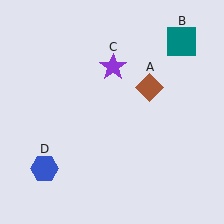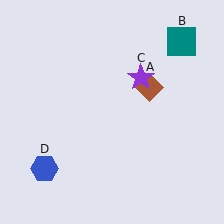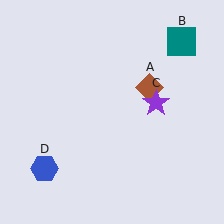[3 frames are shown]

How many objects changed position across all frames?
1 object changed position: purple star (object C).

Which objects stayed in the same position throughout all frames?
Brown diamond (object A) and teal square (object B) and blue hexagon (object D) remained stationary.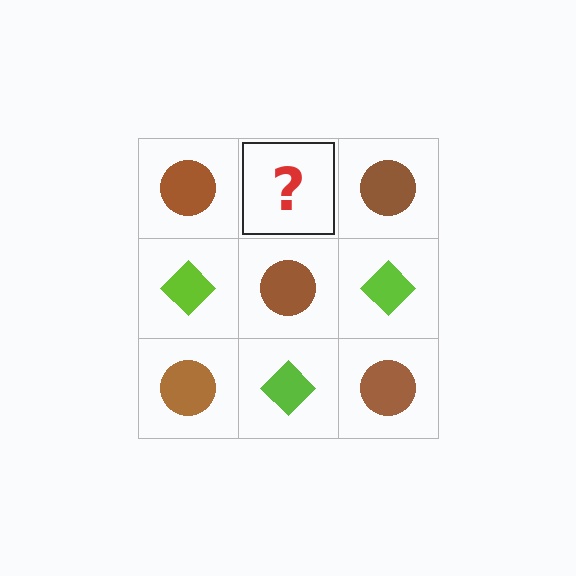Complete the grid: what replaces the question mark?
The question mark should be replaced with a lime diamond.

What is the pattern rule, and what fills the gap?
The rule is that it alternates brown circle and lime diamond in a checkerboard pattern. The gap should be filled with a lime diamond.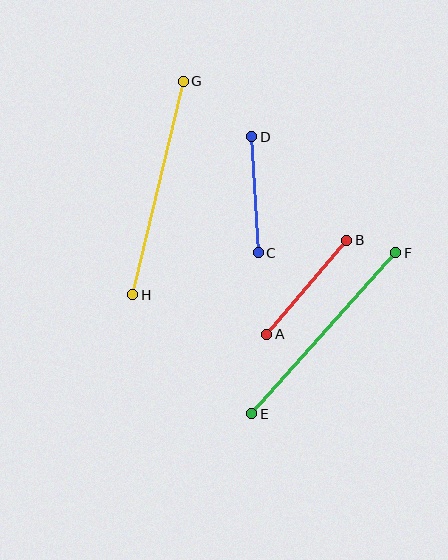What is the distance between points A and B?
The distance is approximately 123 pixels.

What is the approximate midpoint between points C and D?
The midpoint is at approximately (255, 195) pixels.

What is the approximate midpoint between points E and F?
The midpoint is at approximately (324, 333) pixels.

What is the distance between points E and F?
The distance is approximately 216 pixels.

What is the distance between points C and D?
The distance is approximately 116 pixels.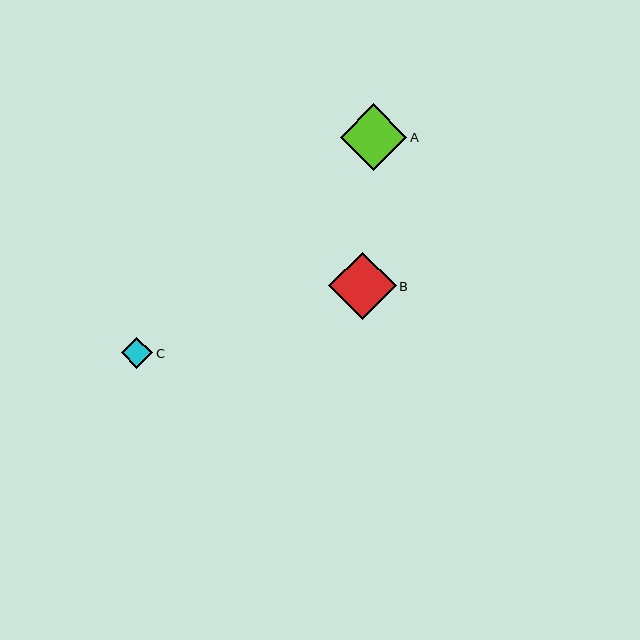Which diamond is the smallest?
Diamond C is the smallest with a size of approximately 31 pixels.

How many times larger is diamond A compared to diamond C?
Diamond A is approximately 2.1 times the size of diamond C.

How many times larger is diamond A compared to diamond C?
Diamond A is approximately 2.1 times the size of diamond C.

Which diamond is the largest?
Diamond B is the largest with a size of approximately 67 pixels.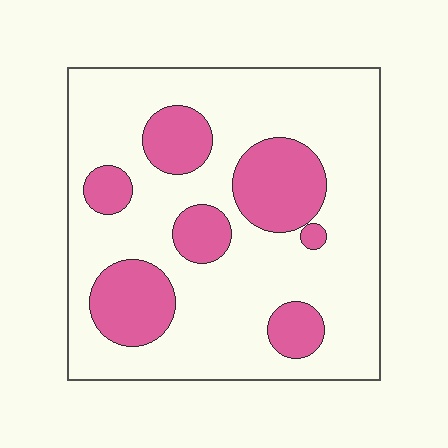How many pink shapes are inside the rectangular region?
7.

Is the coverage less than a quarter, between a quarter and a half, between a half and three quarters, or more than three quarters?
Between a quarter and a half.